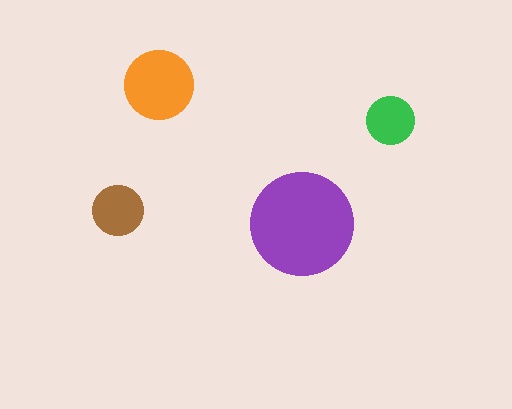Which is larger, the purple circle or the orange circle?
The purple one.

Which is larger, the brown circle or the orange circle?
The orange one.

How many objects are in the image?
There are 4 objects in the image.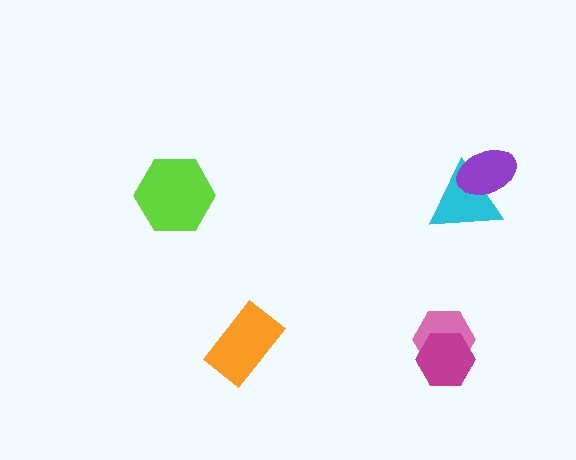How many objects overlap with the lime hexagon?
0 objects overlap with the lime hexagon.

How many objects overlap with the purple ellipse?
1 object overlaps with the purple ellipse.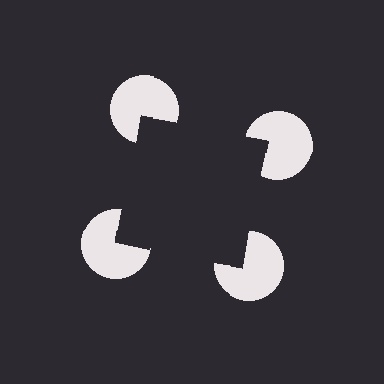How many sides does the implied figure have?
4 sides.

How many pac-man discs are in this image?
There are 4 — one at each vertex of the illusory square.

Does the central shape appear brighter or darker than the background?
It typically appears slightly darker than the background, even though no actual brightness change is drawn.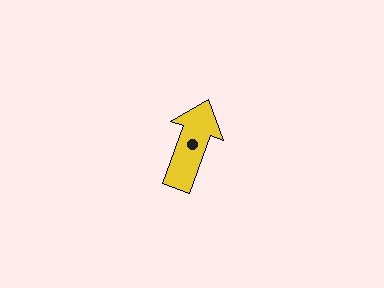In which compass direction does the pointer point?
North.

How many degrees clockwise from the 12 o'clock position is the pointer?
Approximately 20 degrees.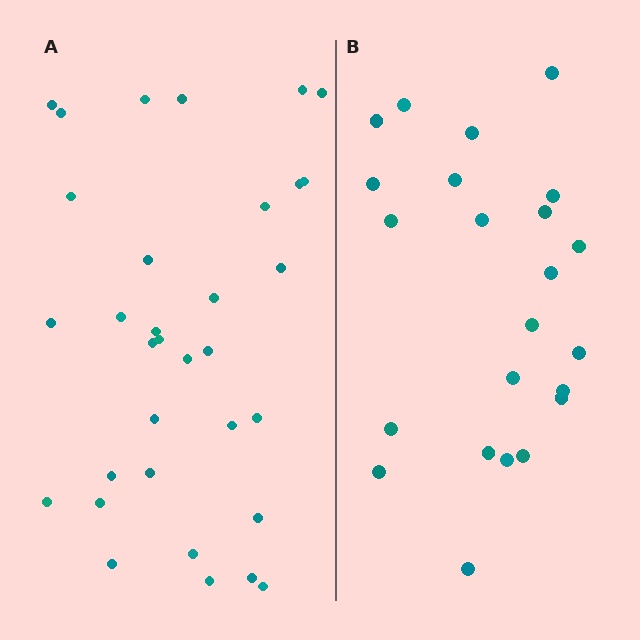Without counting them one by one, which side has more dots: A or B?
Region A (the left region) has more dots.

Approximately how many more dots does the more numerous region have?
Region A has roughly 10 or so more dots than region B.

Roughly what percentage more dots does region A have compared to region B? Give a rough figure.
About 45% more.